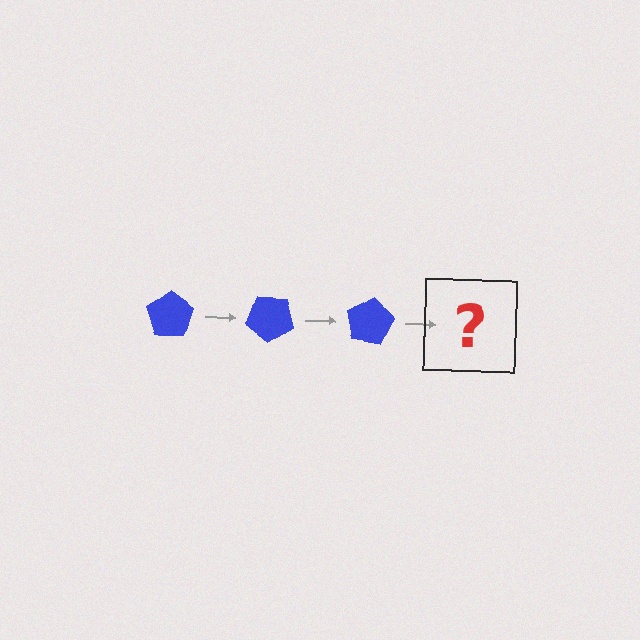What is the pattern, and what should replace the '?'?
The pattern is that the pentagon rotates 40 degrees each step. The '?' should be a blue pentagon rotated 120 degrees.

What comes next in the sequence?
The next element should be a blue pentagon rotated 120 degrees.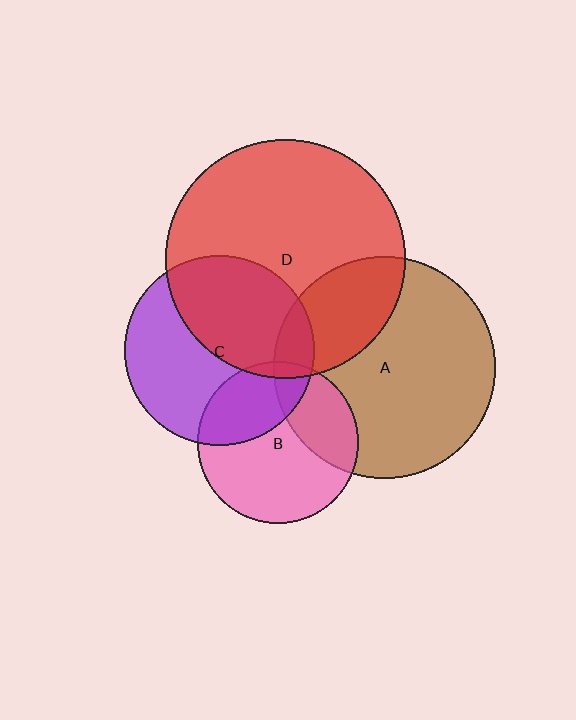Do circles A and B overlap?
Yes.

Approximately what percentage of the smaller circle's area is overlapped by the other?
Approximately 30%.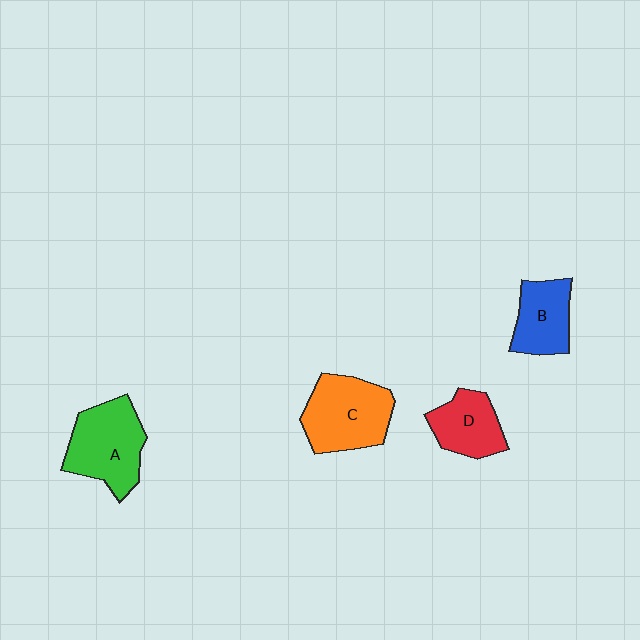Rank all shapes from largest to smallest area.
From largest to smallest: C (orange), A (green), B (blue), D (red).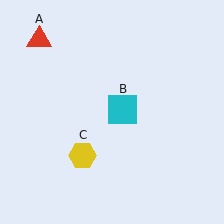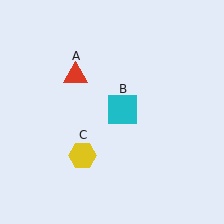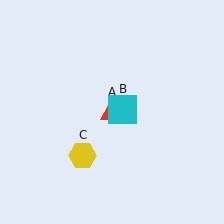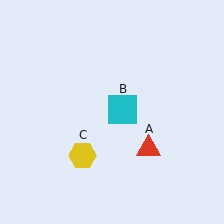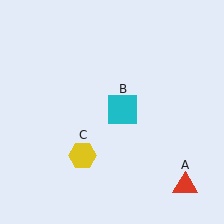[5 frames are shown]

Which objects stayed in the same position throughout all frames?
Cyan square (object B) and yellow hexagon (object C) remained stationary.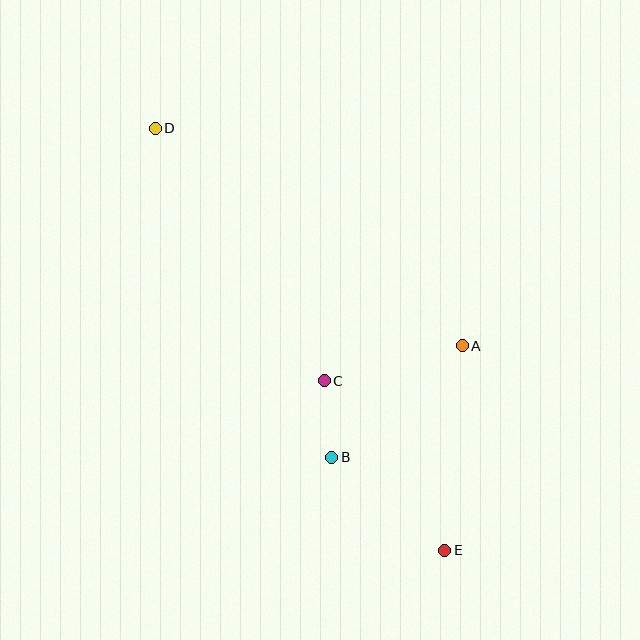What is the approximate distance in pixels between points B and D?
The distance between B and D is approximately 373 pixels.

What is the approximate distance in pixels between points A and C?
The distance between A and C is approximately 142 pixels.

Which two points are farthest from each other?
Points D and E are farthest from each other.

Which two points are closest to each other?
Points B and C are closest to each other.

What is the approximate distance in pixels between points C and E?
The distance between C and E is approximately 208 pixels.